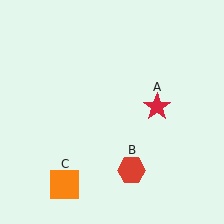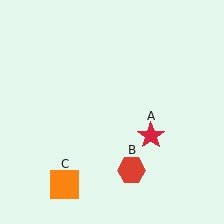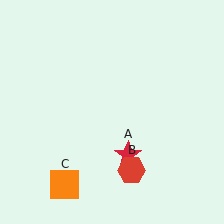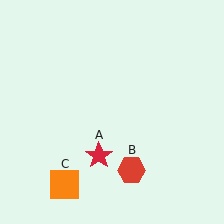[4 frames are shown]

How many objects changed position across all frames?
1 object changed position: red star (object A).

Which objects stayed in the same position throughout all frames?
Red hexagon (object B) and orange square (object C) remained stationary.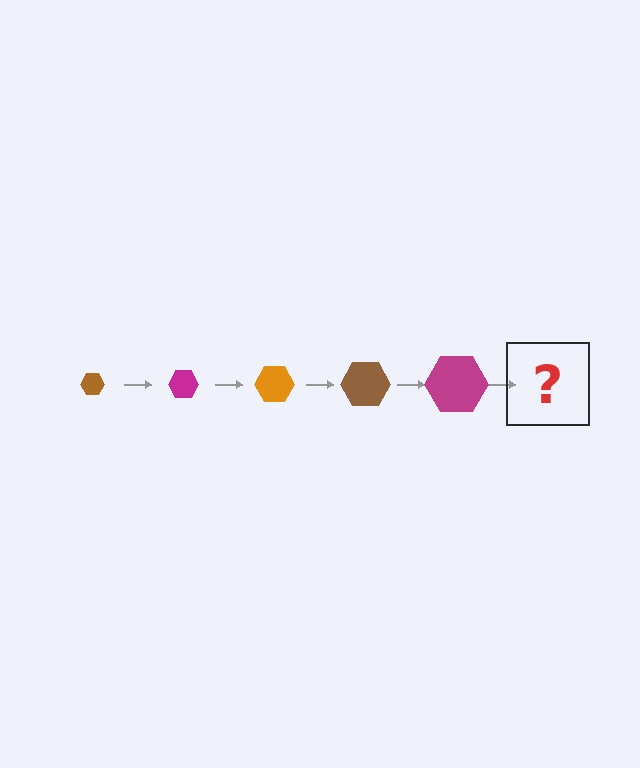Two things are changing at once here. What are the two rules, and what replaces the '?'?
The two rules are that the hexagon grows larger each step and the color cycles through brown, magenta, and orange. The '?' should be an orange hexagon, larger than the previous one.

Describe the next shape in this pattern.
It should be an orange hexagon, larger than the previous one.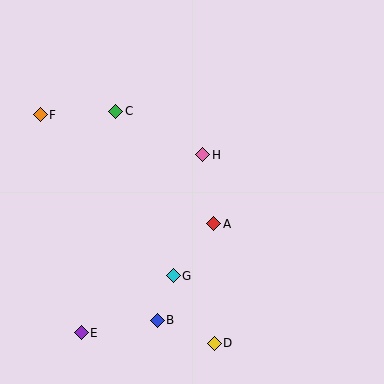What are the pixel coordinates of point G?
Point G is at (173, 276).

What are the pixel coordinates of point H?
Point H is at (203, 155).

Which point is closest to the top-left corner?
Point F is closest to the top-left corner.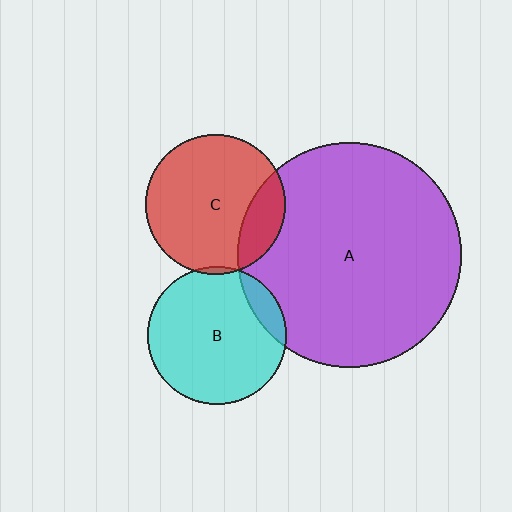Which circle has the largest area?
Circle A (purple).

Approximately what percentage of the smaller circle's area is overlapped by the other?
Approximately 20%.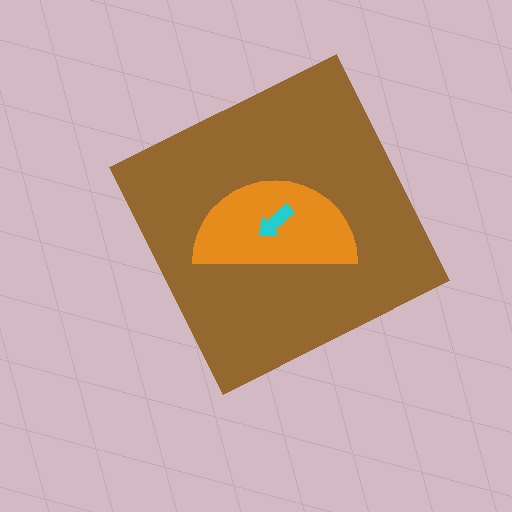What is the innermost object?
The cyan arrow.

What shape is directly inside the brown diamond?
The orange semicircle.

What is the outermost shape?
The brown diamond.